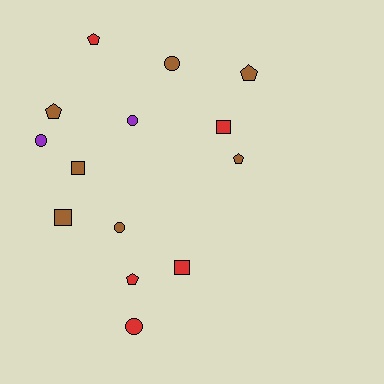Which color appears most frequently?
Brown, with 7 objects.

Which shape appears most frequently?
Pentagon, with 5 objects.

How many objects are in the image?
There are 14 objects.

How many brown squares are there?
There are 2 brown squares.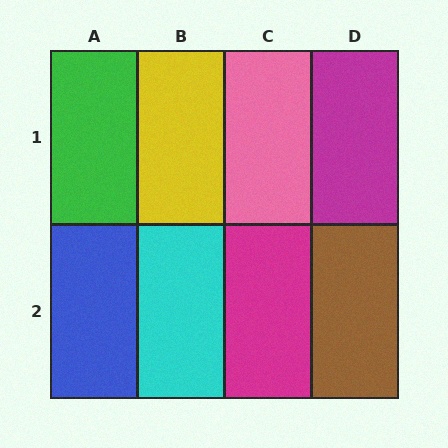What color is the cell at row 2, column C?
Magenta.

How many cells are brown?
1 cell is brown.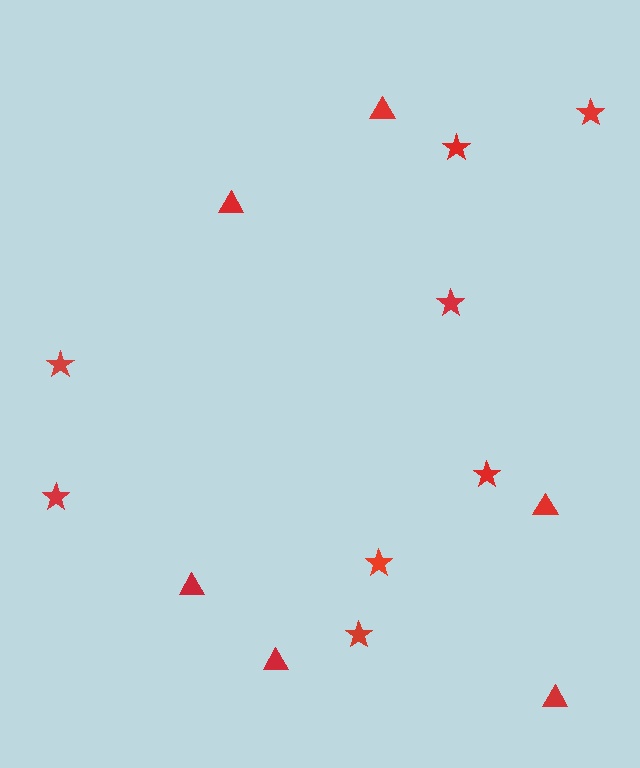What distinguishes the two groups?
There are 2 groups: one group of stars (8) and one group of triangles (6).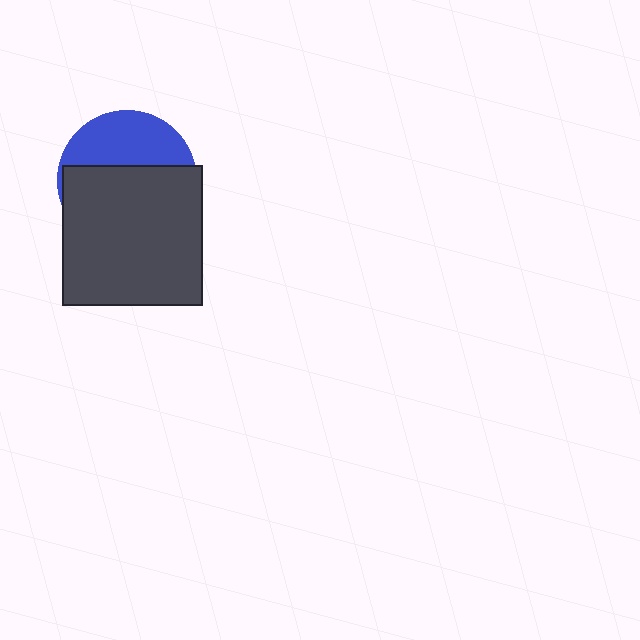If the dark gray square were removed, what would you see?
You would see the complete blue circle.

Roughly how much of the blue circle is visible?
A small part of it is visible (roughly 37%).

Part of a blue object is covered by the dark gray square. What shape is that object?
It is a circle.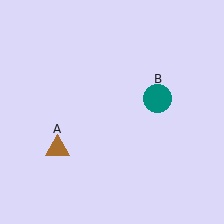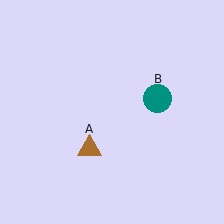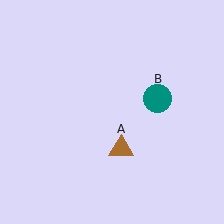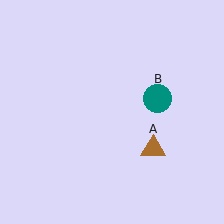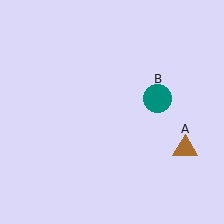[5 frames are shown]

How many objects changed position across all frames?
1 object changed position: brown triangle (object A).